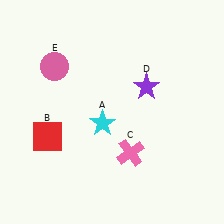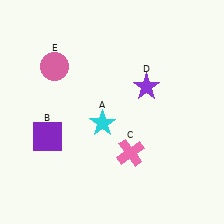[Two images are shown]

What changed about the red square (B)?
In Image 1, B is red. In Image 2, it changed to purple.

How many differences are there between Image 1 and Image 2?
There is 1 difference between the two images.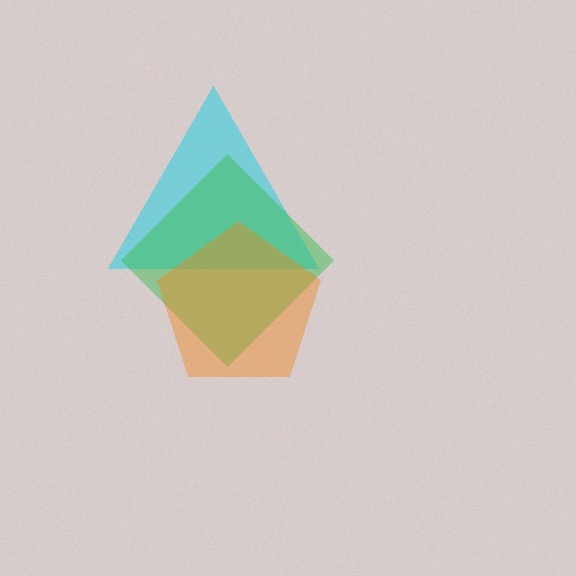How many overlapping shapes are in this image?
There are 3 overlapping shapes in the image.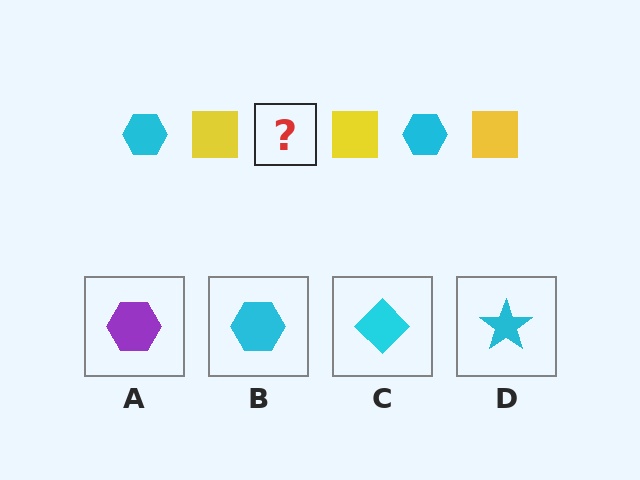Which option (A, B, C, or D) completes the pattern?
B.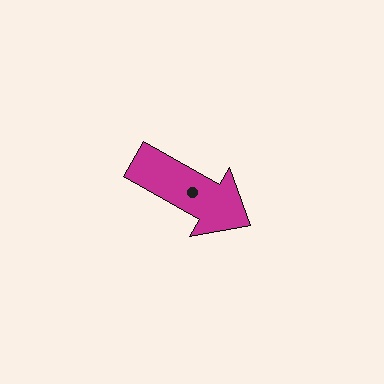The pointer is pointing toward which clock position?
Roughly 4 o'clock.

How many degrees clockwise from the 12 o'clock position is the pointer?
Approximately 120 degrees.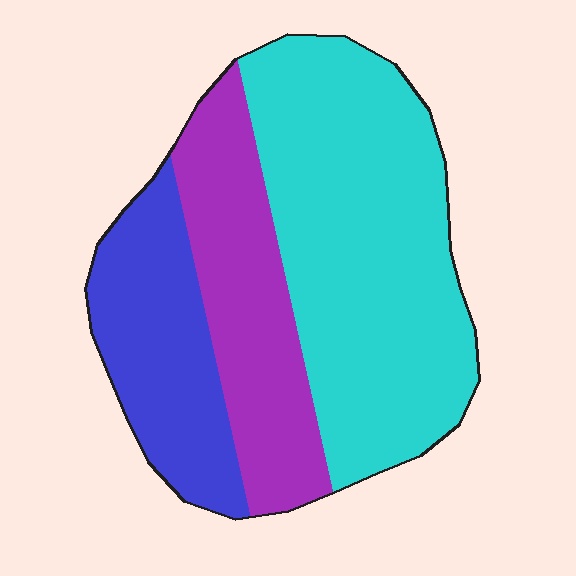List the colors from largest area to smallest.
From largest to smallest: cyan, purple, blue.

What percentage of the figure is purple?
Purple takes up about one quarter (1/4) of the figure.